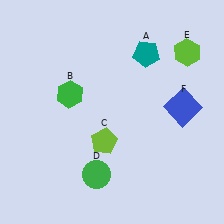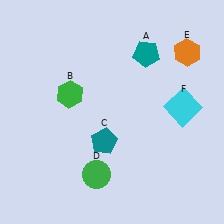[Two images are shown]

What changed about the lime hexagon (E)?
In Image 1, E is lime. In Image 2, it changed to orange.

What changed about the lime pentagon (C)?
In Image 1, C is lime. In Image 2, it changed to teal.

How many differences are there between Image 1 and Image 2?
There are 3 differences between the two images.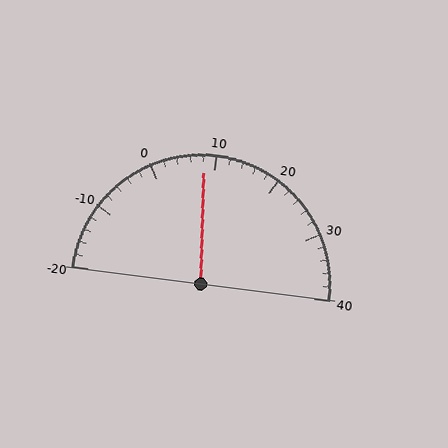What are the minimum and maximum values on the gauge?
The gauge ranges from -20 to 40.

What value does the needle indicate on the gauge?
The needle indicates approximately 8.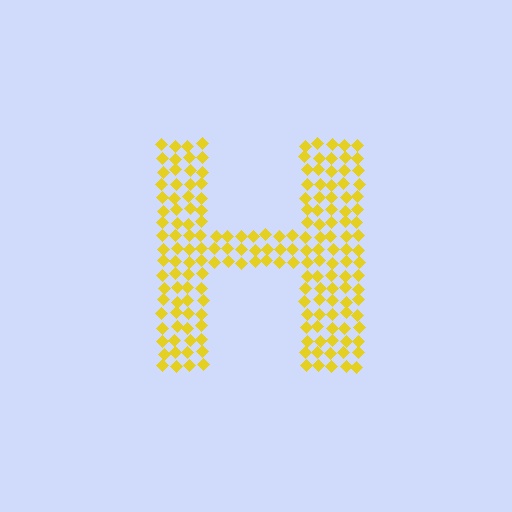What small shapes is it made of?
It is made of small diamonds.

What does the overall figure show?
The overall figure shows the letter H.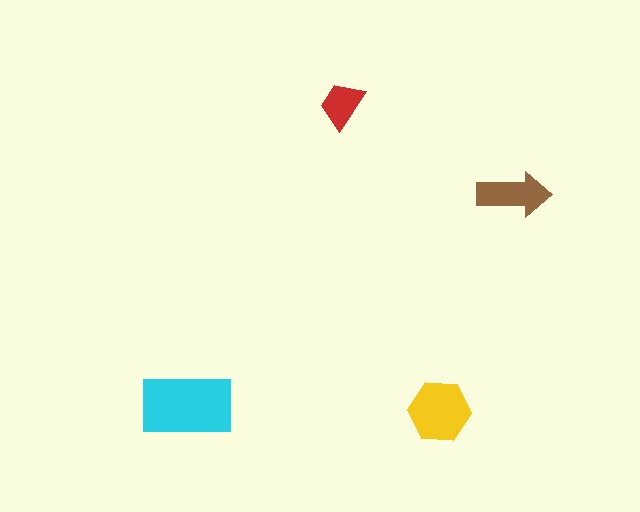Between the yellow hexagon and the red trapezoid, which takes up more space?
The yellow hexagon.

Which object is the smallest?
The red trapezoid.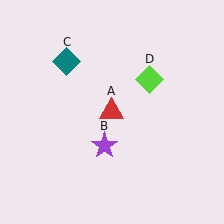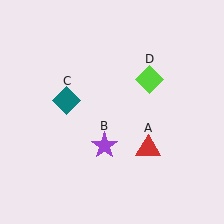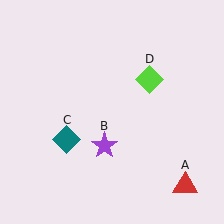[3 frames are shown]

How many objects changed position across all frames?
2 objects changed position: red triangle (object A), teal diamond (object C).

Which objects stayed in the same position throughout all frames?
Purple star (object B) and lime diamond (object D) remained stationary.